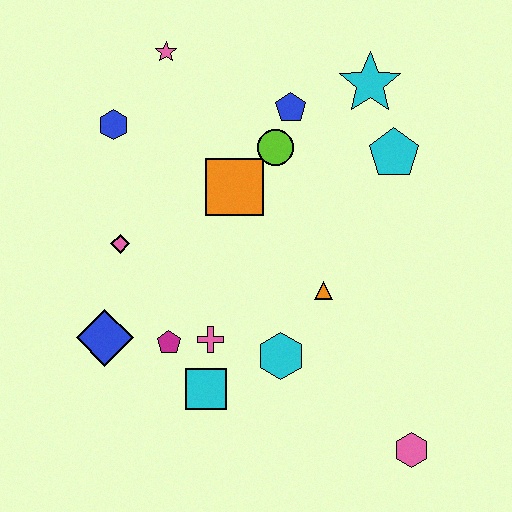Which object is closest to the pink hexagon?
The cyan hexagon is closest to the pink hexagon.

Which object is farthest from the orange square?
The pink hexagon is farthest from the orange square.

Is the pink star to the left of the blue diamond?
No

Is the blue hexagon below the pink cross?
No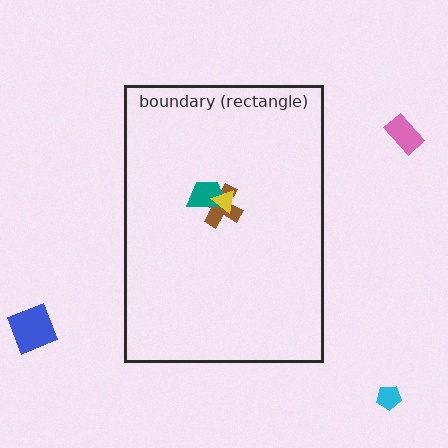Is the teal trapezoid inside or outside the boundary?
Inside.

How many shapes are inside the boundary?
3 inside, 3 outside.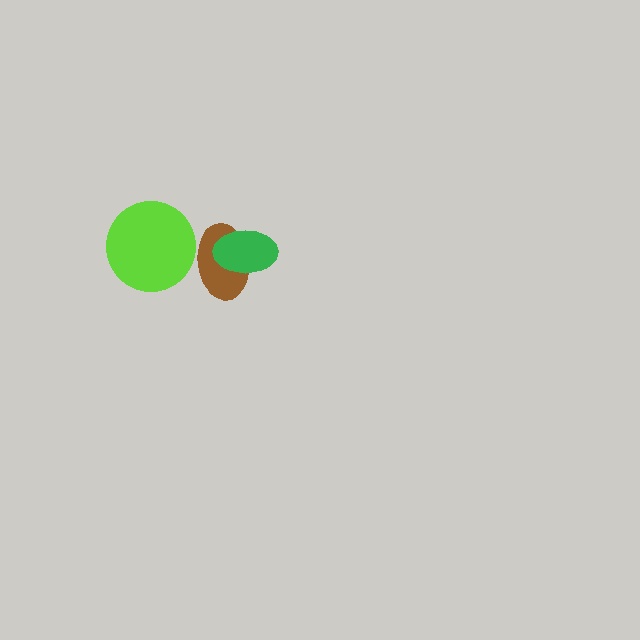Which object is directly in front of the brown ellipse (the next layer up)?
The green ellipse is directly in front of the brown ellipse.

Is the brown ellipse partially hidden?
Yes, it is partially covered by another shape.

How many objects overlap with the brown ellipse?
2 objects overlap with the brown ellipse.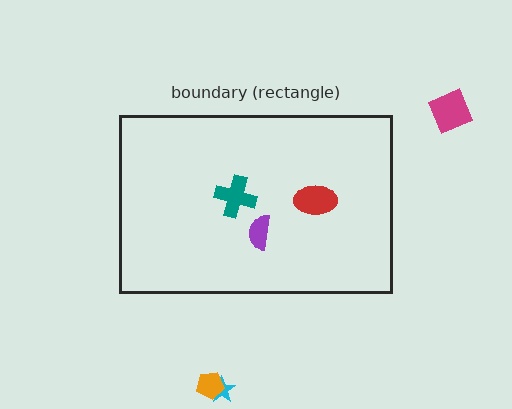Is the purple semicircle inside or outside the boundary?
Inside.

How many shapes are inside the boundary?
3 inside, 3 outside.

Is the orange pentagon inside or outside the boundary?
Outside.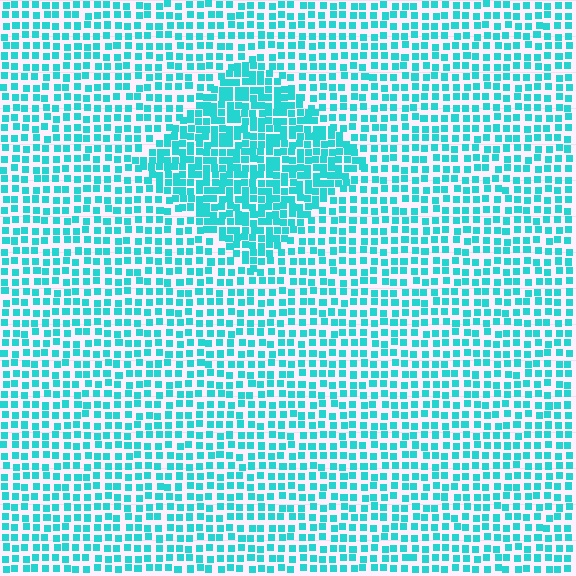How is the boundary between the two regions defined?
The boundary is defined by a change in element density (approximately 1.7x ratio). All elements are the same color, size, and shape.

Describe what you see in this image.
The image contains small cyan elements arranged at two different densities. A diamond-shaped region is visible where the elements are more densely packed than the surrounding area.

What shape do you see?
I see a diamond.